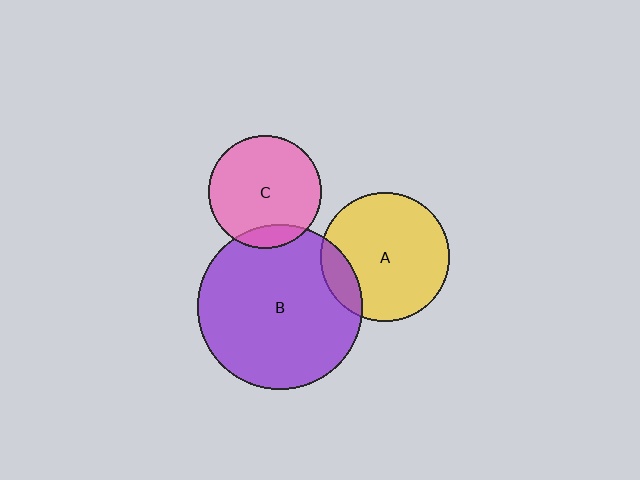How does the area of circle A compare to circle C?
Approximately 1.3 times.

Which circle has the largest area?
Circle B (purple).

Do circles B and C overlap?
Yes.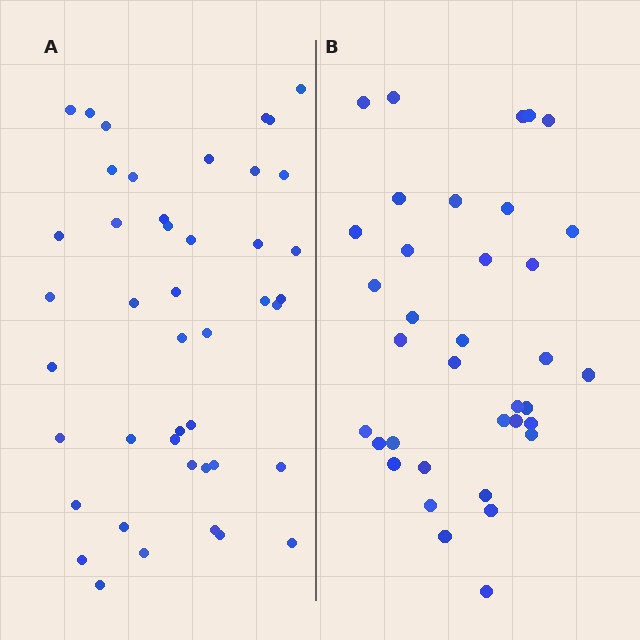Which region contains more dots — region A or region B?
Region A (the left region) has more dots.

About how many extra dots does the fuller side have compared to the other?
Region A has roughly 8 or so more dots than region B.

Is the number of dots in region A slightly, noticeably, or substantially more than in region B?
Region A has only slightly more — the two regions are fairly close. The ratio is roughly 1.2 to 1.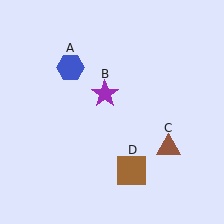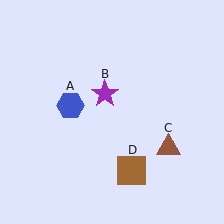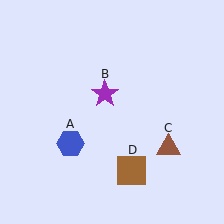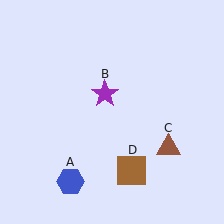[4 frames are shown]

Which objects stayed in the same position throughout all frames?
Purple star (object B) and brown triangle (object C) and brown square (object D) remained stationary.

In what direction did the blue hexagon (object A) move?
The blue hexagon (object A) moved down.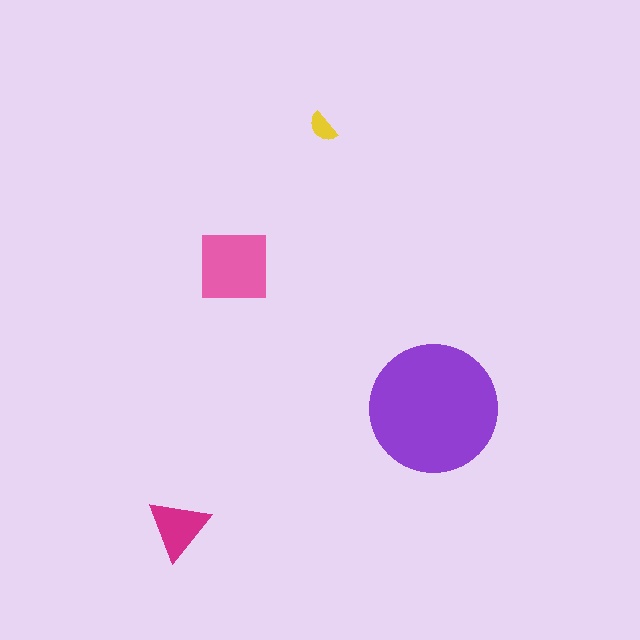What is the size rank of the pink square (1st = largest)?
2nd.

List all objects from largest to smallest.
The purple circle, the pink square, the magenta triangle, the yellow semicircle.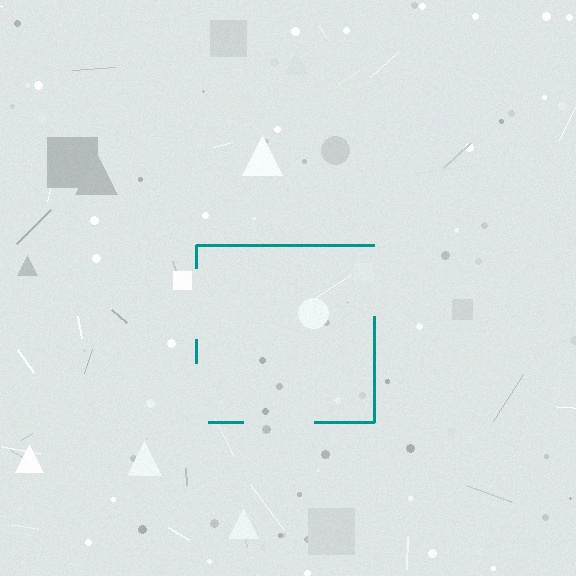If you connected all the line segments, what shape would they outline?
They would outline a square.